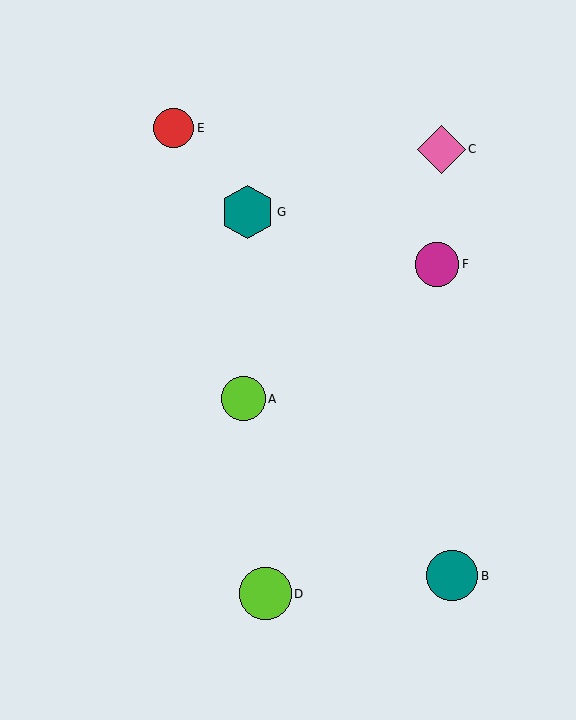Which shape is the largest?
The teal hexagon (labeled G) is the largest.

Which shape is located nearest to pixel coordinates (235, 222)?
The teal hexagon (labeled G) at (248, 212) is nearest to that location.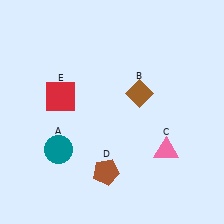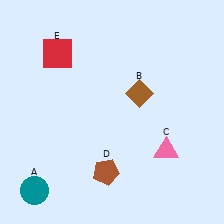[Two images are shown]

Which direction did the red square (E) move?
The red square (E) moved up.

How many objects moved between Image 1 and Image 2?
2 objects moved between the two images.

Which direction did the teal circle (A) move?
The teal circle (A) moved down.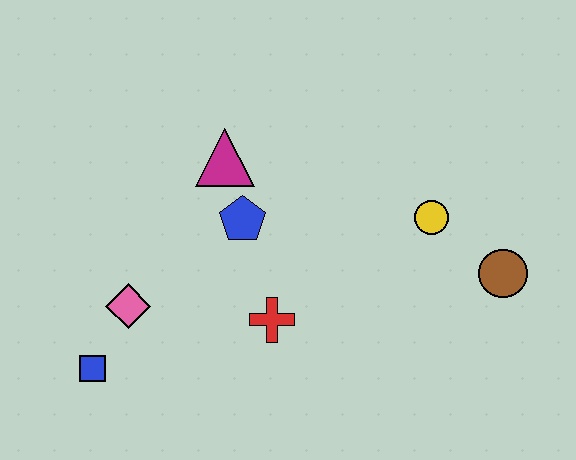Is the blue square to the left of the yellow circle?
Yes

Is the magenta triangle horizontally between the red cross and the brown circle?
No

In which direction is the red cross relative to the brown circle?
The red cross is to the left of the brown circle.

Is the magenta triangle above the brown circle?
Yes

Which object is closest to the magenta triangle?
The blue pentagon is closest to the magenta triangle.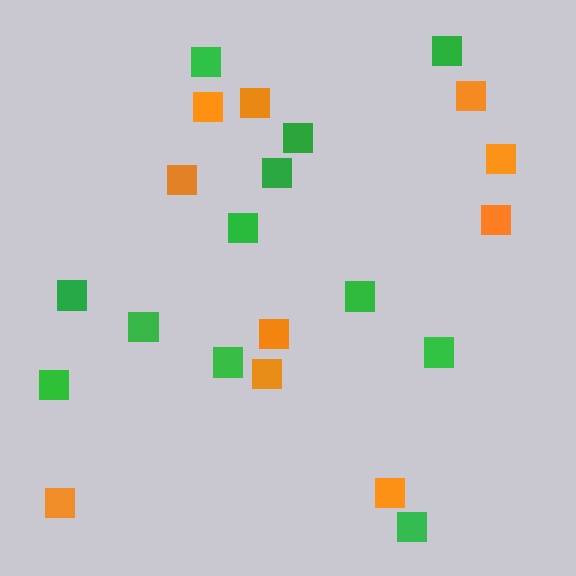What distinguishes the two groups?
There are 2 groups: one group of orange squares (10) and one group of green squares (12).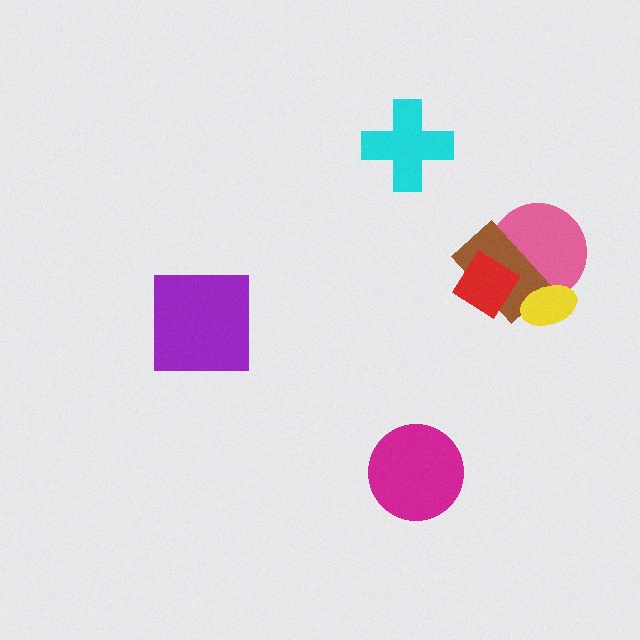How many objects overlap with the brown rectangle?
3 objects overlap with the brown rectangle.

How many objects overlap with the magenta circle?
0 objects overlap with the magenta circle.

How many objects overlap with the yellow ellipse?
2 objects overlap with the yellow ellipse.